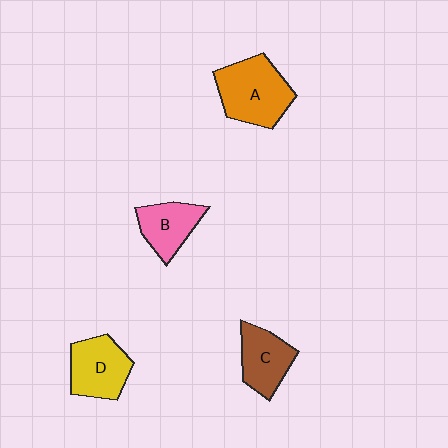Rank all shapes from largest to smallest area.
From largest to smallest: A (orange), D (yellow), C (brown), B (pink).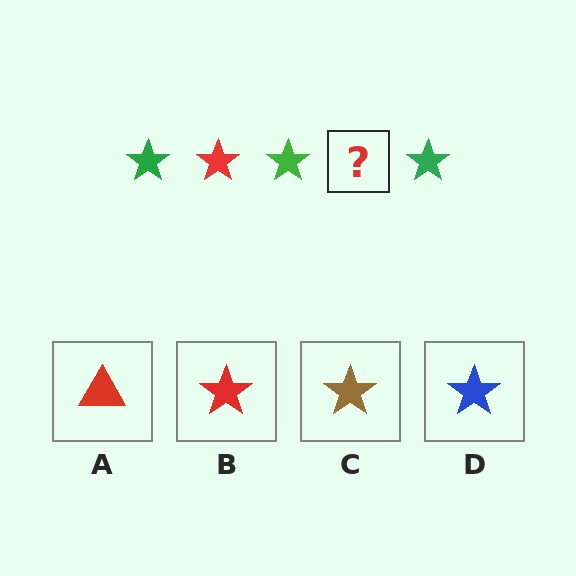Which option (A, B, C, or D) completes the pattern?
B.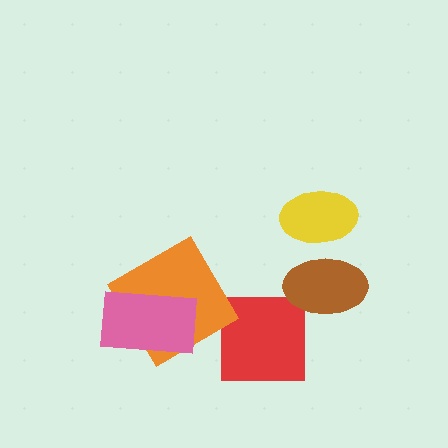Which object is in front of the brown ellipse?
The yellow ellipse is in front of the brown ellipse.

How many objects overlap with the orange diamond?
1 object overlaps with the orange diamond.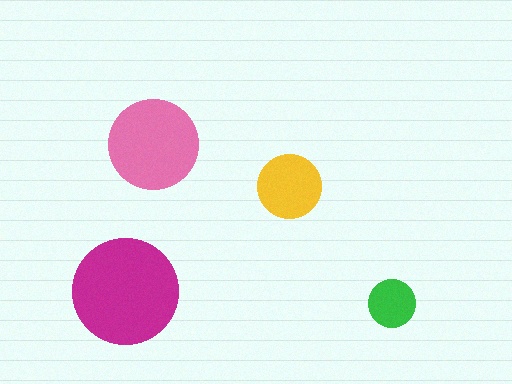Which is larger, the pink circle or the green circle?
The pink one.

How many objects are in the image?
There are 4 objects in the image.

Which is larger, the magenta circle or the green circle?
The magenta one.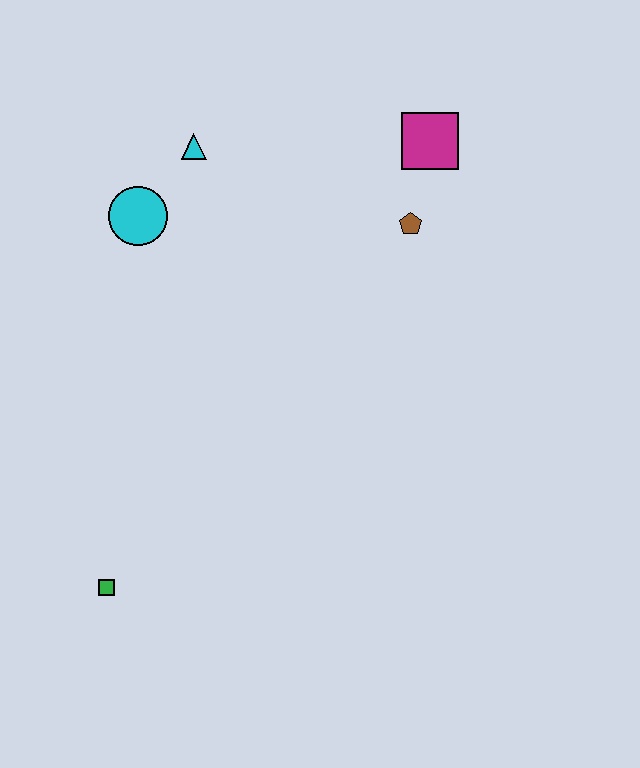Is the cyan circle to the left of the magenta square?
Yes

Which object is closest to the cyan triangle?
The cyan circle is closest to the cyan triangle.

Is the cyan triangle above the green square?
Yes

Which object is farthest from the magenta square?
The green square is farthest from the magenta square.